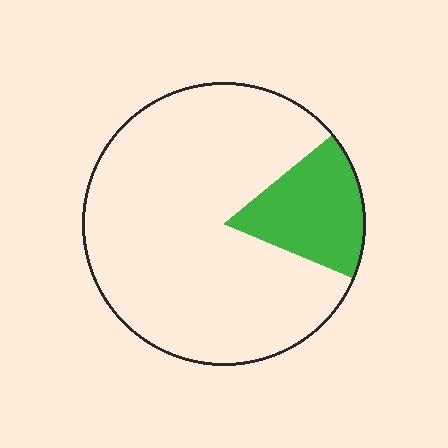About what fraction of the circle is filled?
About one sixth (1/6).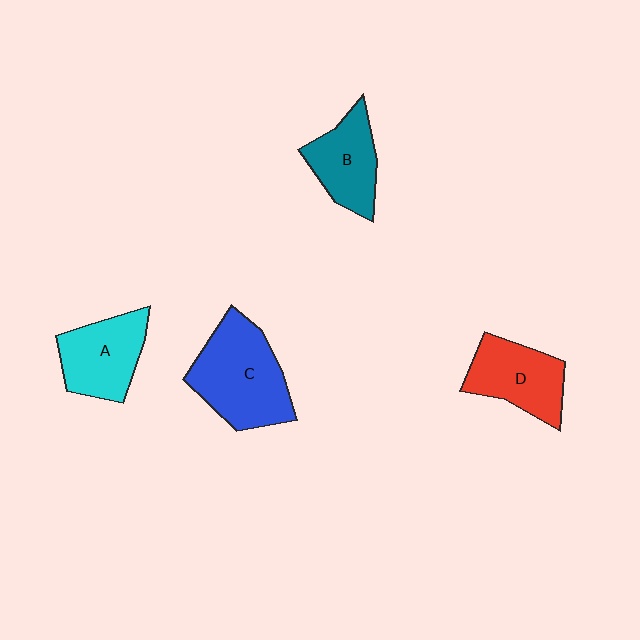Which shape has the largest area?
Shape C (blue).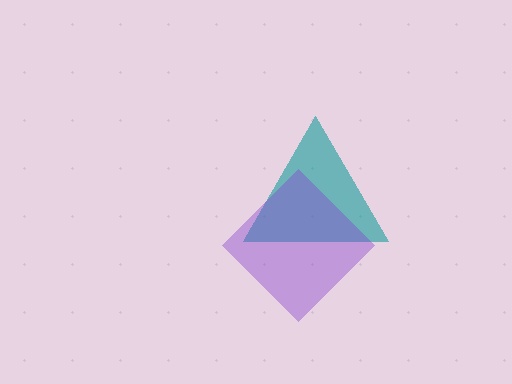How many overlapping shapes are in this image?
There are 2 overlapping shapes in the image.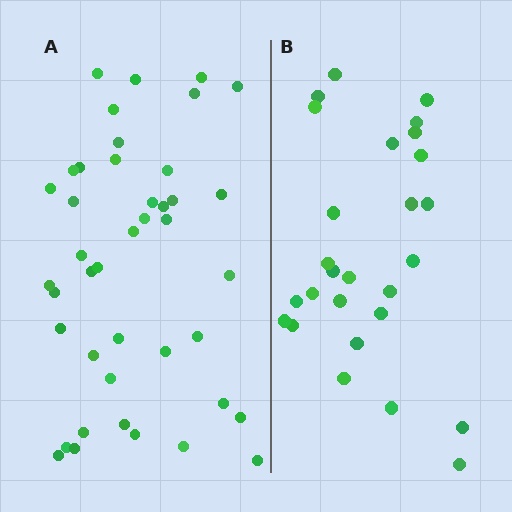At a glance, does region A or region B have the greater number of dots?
Region A (the left region) has more dots.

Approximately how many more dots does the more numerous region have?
Region A has approximately 15 more dots than region B.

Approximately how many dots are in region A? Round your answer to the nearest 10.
About 40 dots. (The exact count is 42, which rounds to 40.)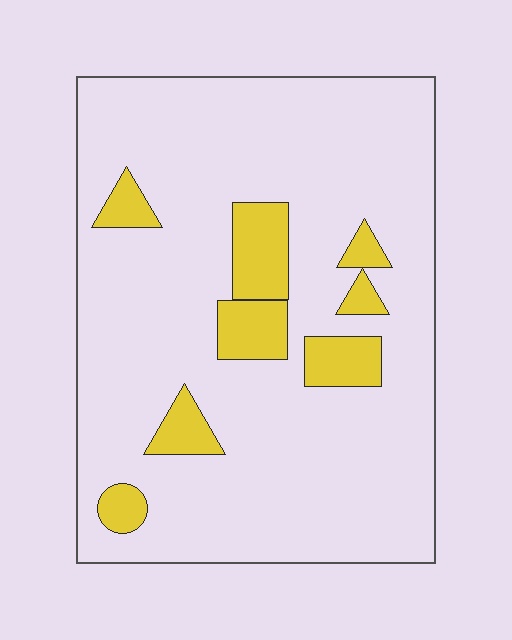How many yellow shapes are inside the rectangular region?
8.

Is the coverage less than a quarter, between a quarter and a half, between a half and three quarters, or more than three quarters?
Less than a quarter.